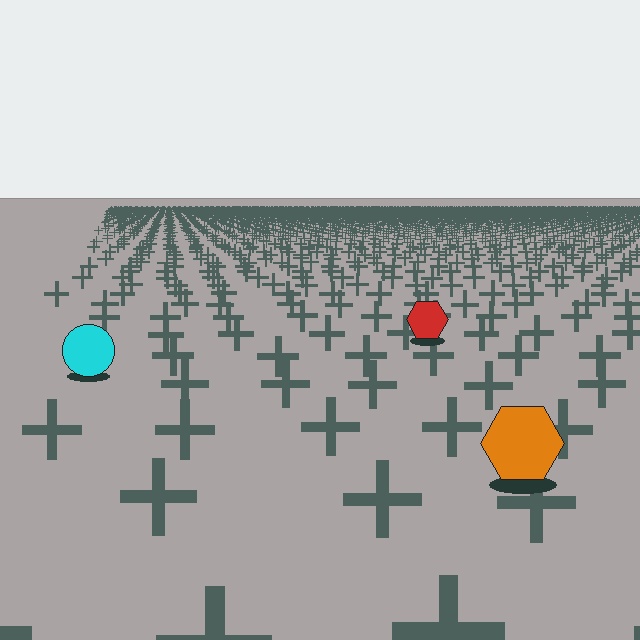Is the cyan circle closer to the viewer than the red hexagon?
Yes. The cyan circle is closer — you can tell from the texture gradient: the ground texture is coarser near it.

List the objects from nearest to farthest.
From nearest to farthest: the orange hexagon, the cyan circle, the red hexagon.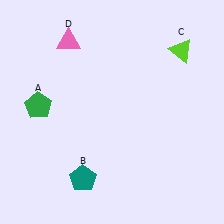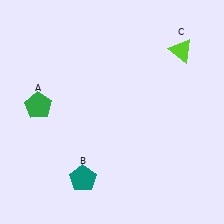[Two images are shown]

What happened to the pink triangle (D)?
The pink triangle (D) was removed in Image 2. It was in the top-left area of Image 1.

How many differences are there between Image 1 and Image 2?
There is 1 difference between the two images.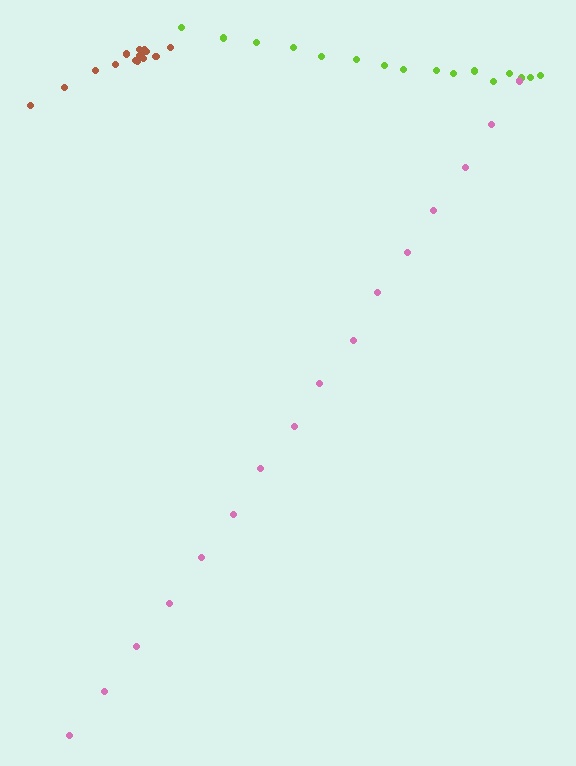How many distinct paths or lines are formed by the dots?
There are 3 distinct paths.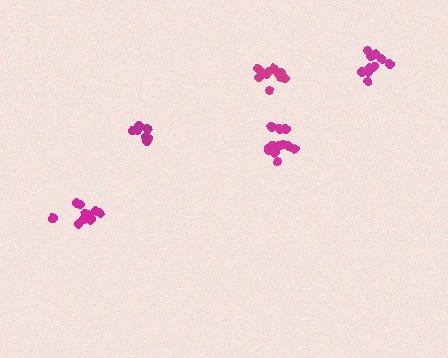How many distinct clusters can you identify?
There are 5 distinct clusters.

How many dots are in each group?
Group 1: 8 dots, Group 2: 13 dots, Group 3: 10 dots, Group 4: 10 dots, Group 5: 13 dots (54 total).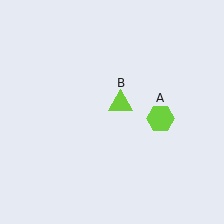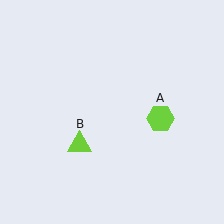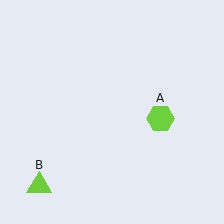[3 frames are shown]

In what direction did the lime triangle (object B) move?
The lime triangle (object B) moved down and to the left.